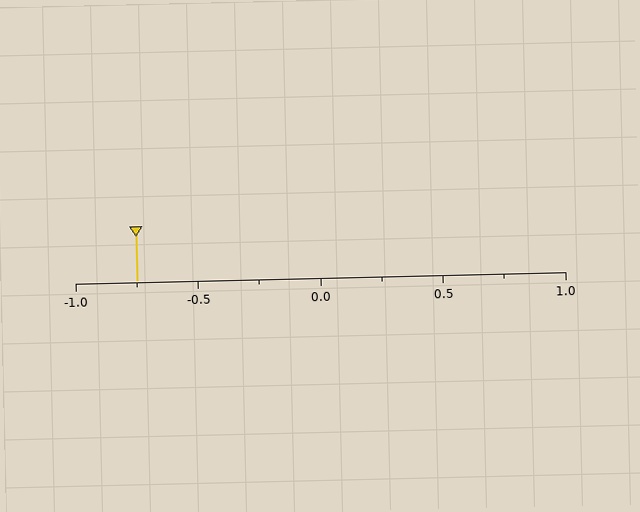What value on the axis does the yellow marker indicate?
The marker indicates approximately -0.75.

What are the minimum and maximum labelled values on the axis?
The axis runs from -1.0 to 1.0.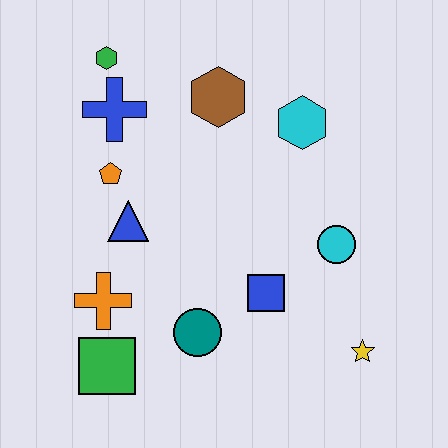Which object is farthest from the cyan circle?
The green hexagon is farthest from the cyan circle.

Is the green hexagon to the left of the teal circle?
Yes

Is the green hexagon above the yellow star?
Yes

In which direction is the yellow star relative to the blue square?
The yellow star is to the right of the blue square.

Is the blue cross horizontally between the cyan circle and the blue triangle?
No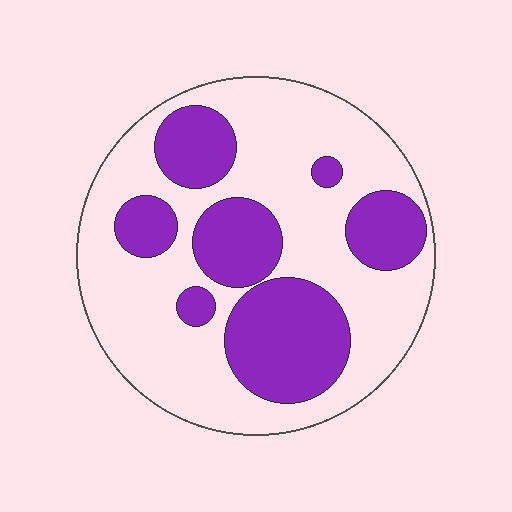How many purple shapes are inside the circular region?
7.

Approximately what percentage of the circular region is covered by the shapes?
Approximately 35%.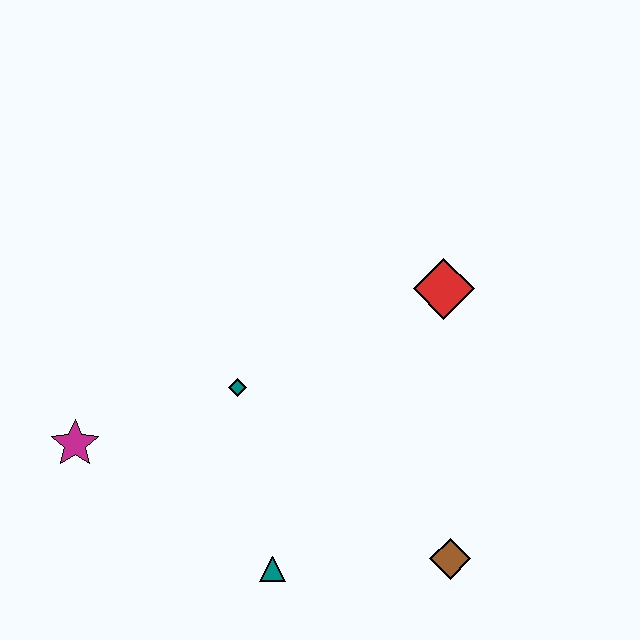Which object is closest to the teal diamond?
The magenta star is closest to the teal diamond.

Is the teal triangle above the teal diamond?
No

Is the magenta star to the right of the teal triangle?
No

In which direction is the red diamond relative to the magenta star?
The red diamond is to the right of the magenta star.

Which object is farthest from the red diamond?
The magenta star is farthest from the red diamond.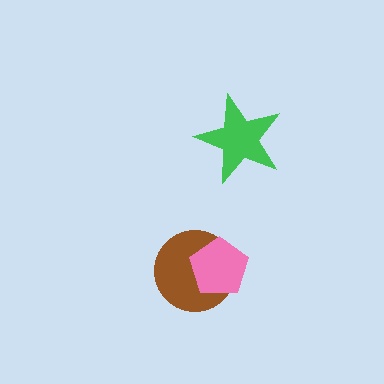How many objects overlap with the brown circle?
1 object overlaps with the brown circle.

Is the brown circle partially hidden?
Yes, it is partially covered by another shape.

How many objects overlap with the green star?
0 objects overlap with the green star.